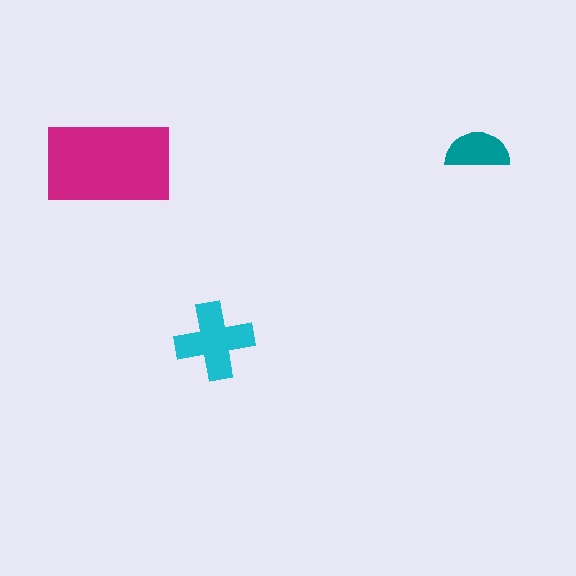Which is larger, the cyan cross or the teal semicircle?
The cyan cross.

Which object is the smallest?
The teal semicircle.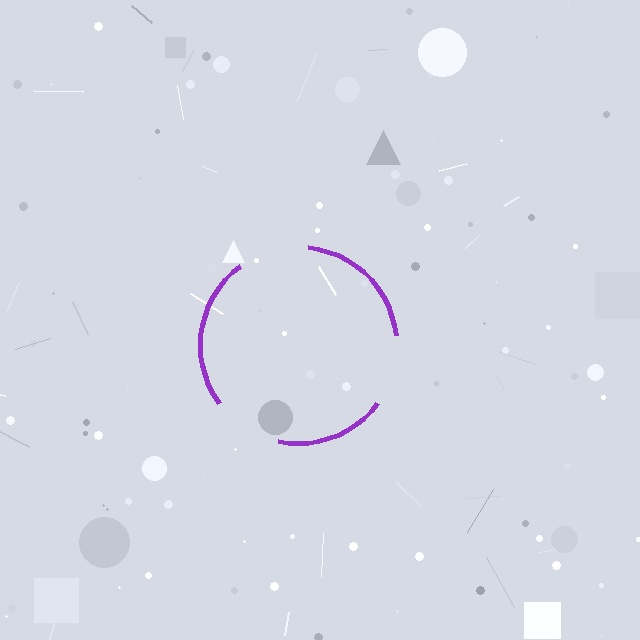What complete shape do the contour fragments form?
The contour fragments form a circle.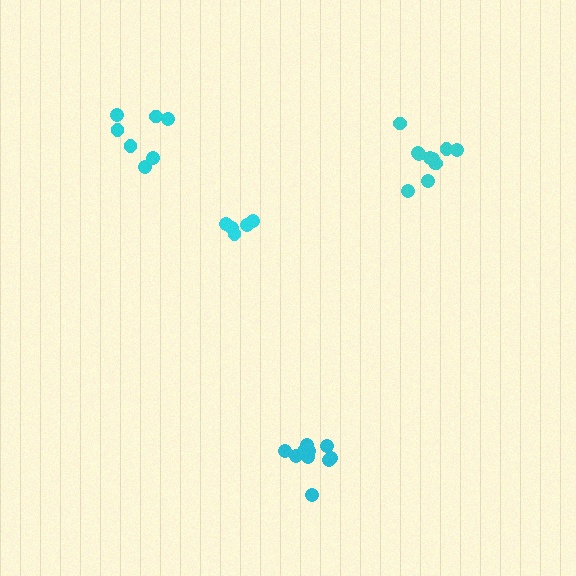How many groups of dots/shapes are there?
There are 4 groups.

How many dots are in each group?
Group 1: 10 dots, Group 2: 11 dots, Group 3: 7 dots, Group 4: 5 dots (33 total).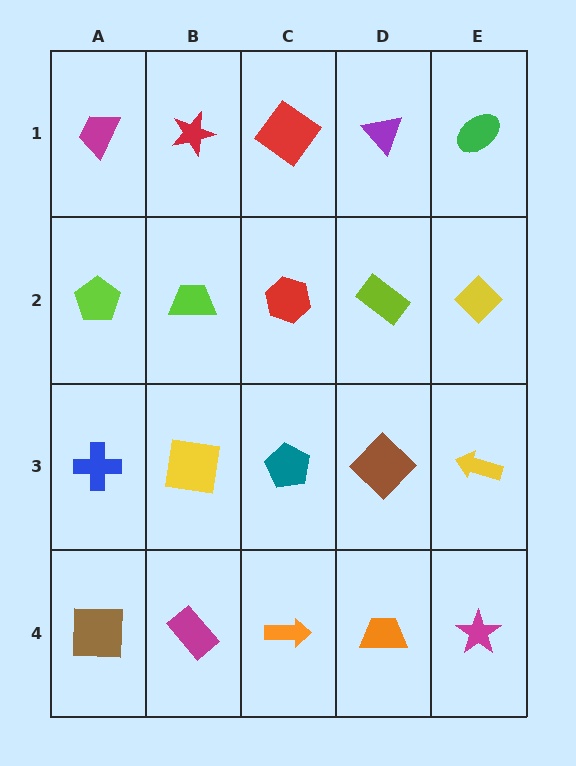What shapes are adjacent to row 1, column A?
A lime pentagon (row 2, column A), a red star (row 1, column B).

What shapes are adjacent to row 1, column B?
A lime trapezoid (row 2, column B), a magenta trapezoid (row 1, column A), a red diamond (row 1, column C).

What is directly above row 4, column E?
A yellow arrow.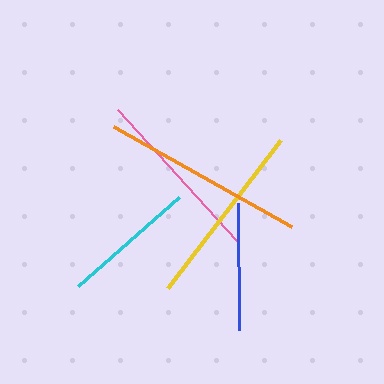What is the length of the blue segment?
The blue segment is approximately 127 pixels long.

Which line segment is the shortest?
The blue line is the shortest at approximately 127 pixels.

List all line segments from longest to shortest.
From longest to shortest: orange, yellow, pink, cyan, blue.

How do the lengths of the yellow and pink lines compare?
The yellow and pink lines are approximately the same length.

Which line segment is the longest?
The orange line is the longest at approximately 204 pixels.